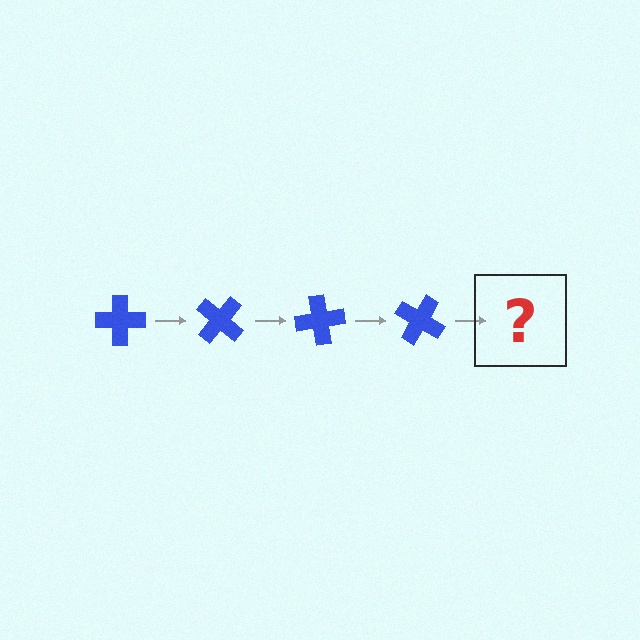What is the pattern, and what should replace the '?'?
The pattern is that the cross rotates 40 degrees each step. The '?' should be a blue cross rotated 160 degrees.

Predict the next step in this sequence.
The next step is a blue cross rotated 160 degrees.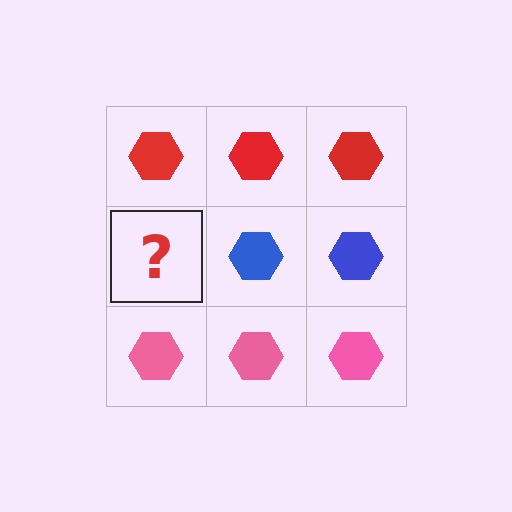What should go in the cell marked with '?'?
The missing cell should contain a blue hexagon.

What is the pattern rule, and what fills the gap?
The rule is that each row has a consistent color. The gap should be filled with a blue hexagon.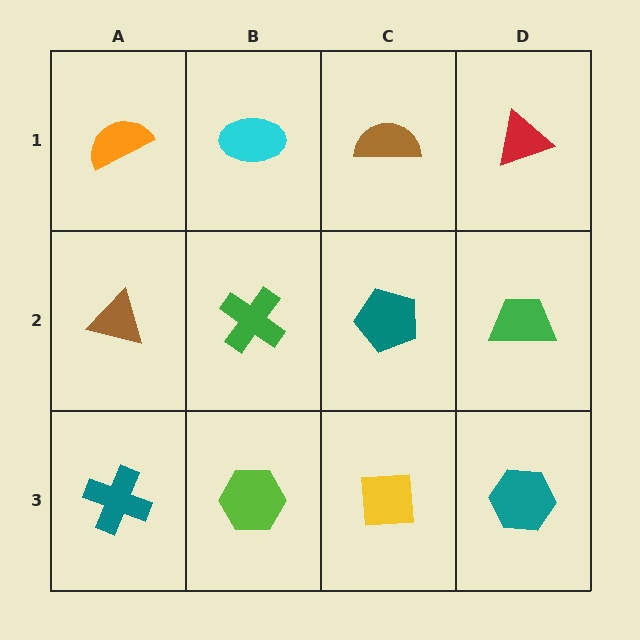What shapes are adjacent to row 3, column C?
A teal pentagon (row 2, column C), a lime hexagon (row 3, column B), a teal hexagon (row 3, column D).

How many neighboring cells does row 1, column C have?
3.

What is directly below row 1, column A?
A brown triangle.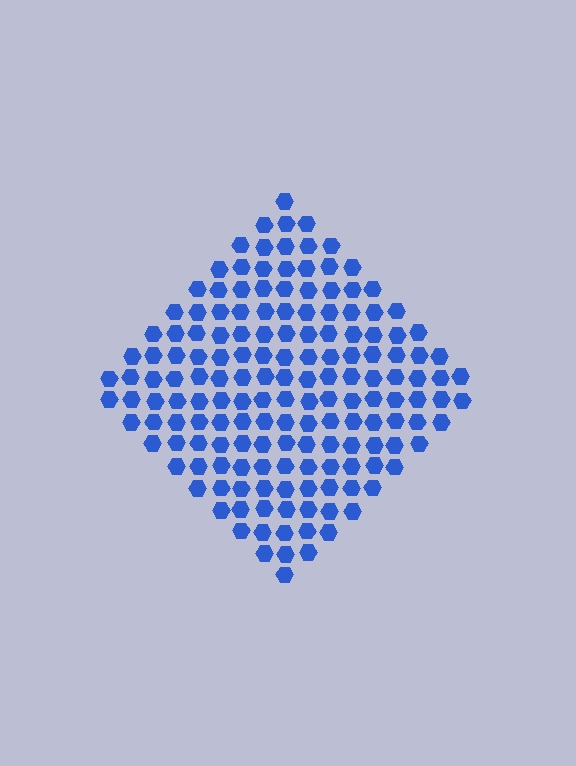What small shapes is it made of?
It is made of small hexagons.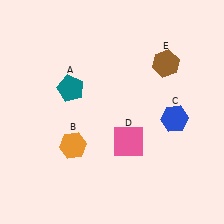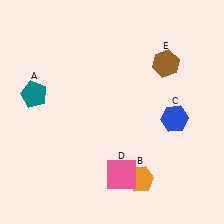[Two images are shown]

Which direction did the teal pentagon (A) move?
The teal pentagon (A) moved left.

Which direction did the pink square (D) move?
The pink square (D) moved down.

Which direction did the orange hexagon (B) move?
The orange hexagon (B) moved right.